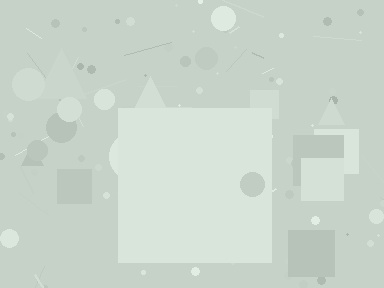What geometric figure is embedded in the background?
A square is embedded in the background.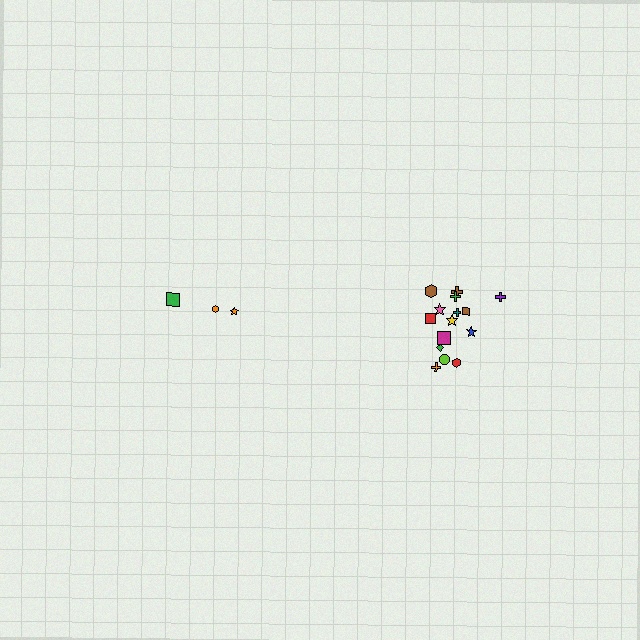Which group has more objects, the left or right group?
The right group.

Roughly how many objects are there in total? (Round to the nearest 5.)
Roughly 20 objects in total.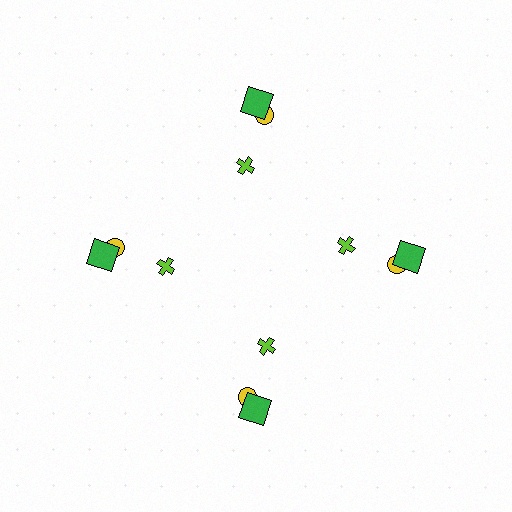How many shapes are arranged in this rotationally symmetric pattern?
There are 12 shapes, arranged in 4 groups of 3.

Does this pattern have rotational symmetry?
Yes, this pattern has 4-fold rotational symmetry. It looks the same after rotating 90 degrees around the center.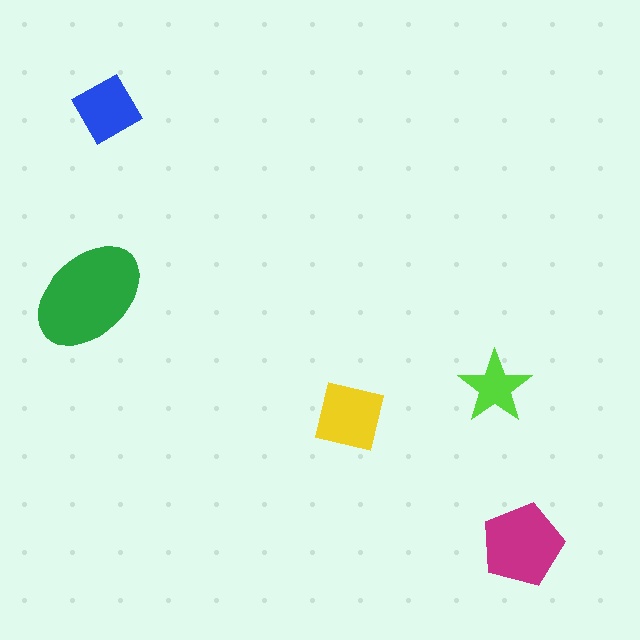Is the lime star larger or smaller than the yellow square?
Smaller.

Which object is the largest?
The green ellipse.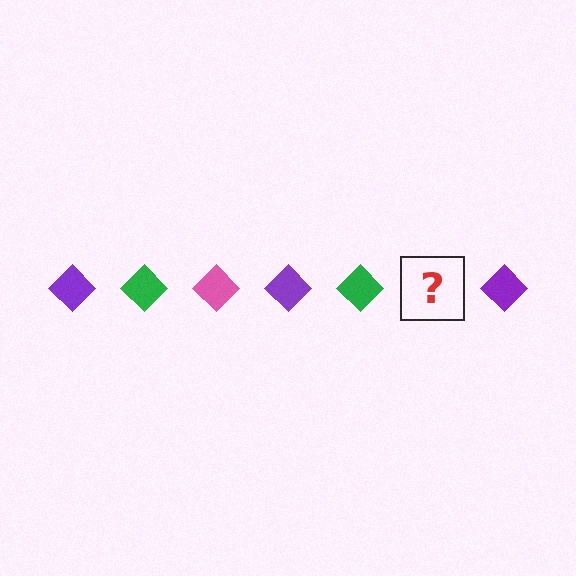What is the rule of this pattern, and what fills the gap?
The rule is that the pattern cycles through purple, green, pink diamonds. The gap should be filled with a pink diamond.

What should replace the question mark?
The question mark should be replaced with a pink diamond.